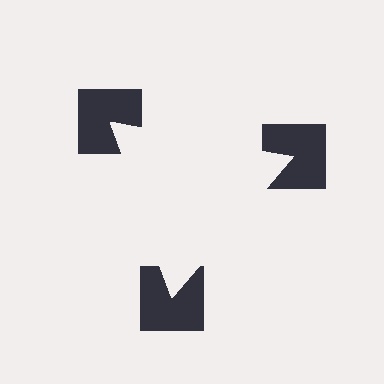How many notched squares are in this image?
There are 3 — one at each vertex of the illusory triangle.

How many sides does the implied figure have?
3 sides.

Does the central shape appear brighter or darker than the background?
It typically appears slightly brighter than the background, even though no actual brightness change is drawn.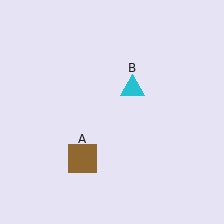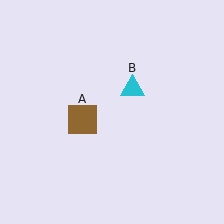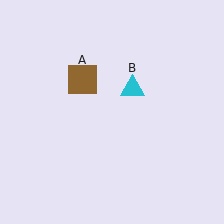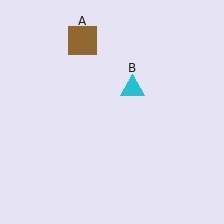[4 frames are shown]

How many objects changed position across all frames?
1 object changed position: brown square (object A).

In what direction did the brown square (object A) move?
The brown square (object A) moved up.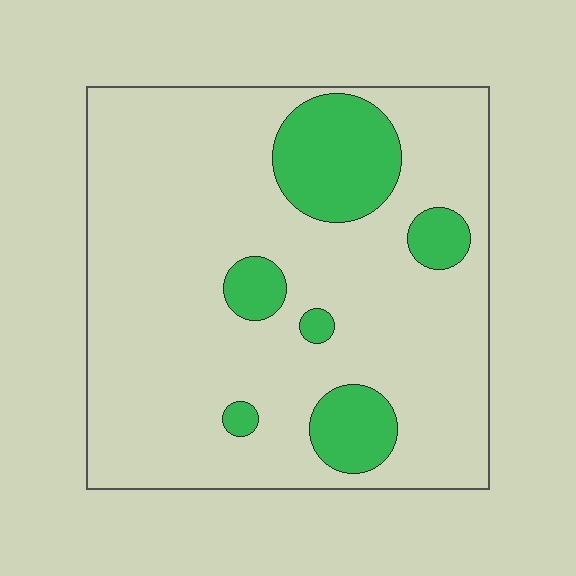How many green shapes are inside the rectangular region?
6.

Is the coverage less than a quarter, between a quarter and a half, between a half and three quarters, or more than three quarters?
Less than a quarter.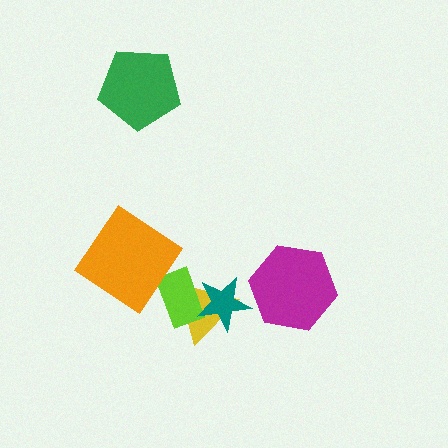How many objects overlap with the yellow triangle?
2 objects overlap with the yellow triangle.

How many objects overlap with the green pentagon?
0 objects overlap with the green pentagon.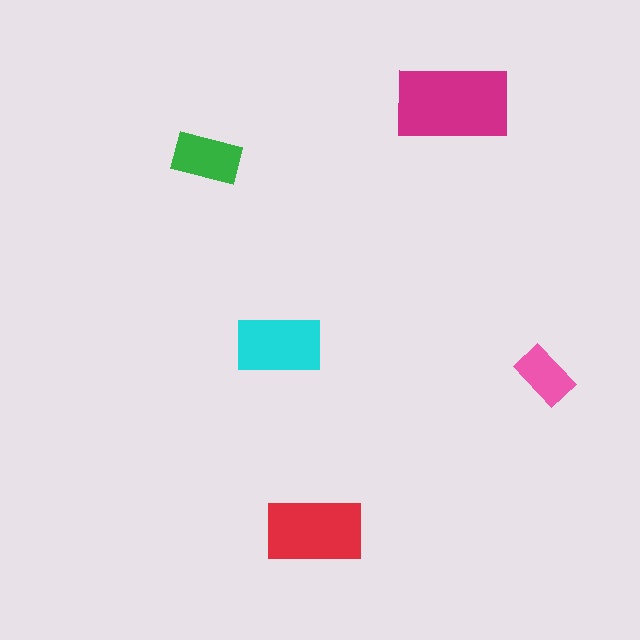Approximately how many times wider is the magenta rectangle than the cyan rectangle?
About 1.5 times wider.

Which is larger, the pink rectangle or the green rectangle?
The green one.